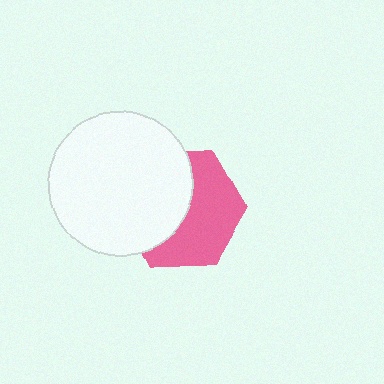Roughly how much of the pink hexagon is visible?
About half of it is visible (roughly 52%).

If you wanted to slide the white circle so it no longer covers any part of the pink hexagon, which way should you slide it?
Slide it left — that is the most direct way to separate the two shapes.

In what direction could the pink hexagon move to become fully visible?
The pink hexagon could move right. That would shift it out from behind the white circle entirely.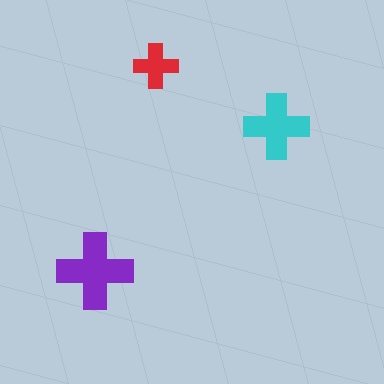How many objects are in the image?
There are 3 objects in the image.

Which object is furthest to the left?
The purple cross is leftmost.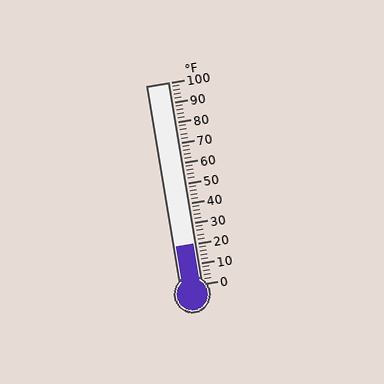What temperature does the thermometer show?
The thermometer shows approximately 20°F.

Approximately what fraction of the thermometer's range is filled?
The thermometer is filled to approximately 20% of its range.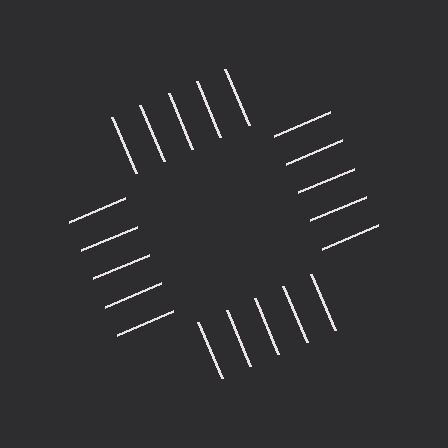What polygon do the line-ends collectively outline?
An illusory square — the line segments terminate on its edges but no continuous stroke is drawn.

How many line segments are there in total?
20 — 5 along each of the 4 edges.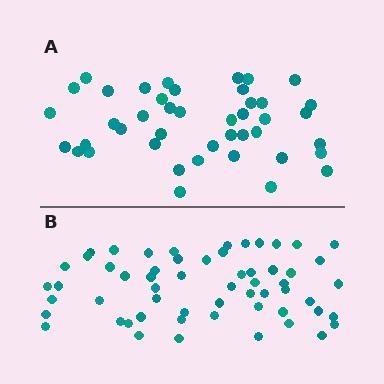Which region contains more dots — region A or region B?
Region B (the bottom region) has more dots.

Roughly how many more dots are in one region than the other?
Region B has approximately 15 more dots than region A.